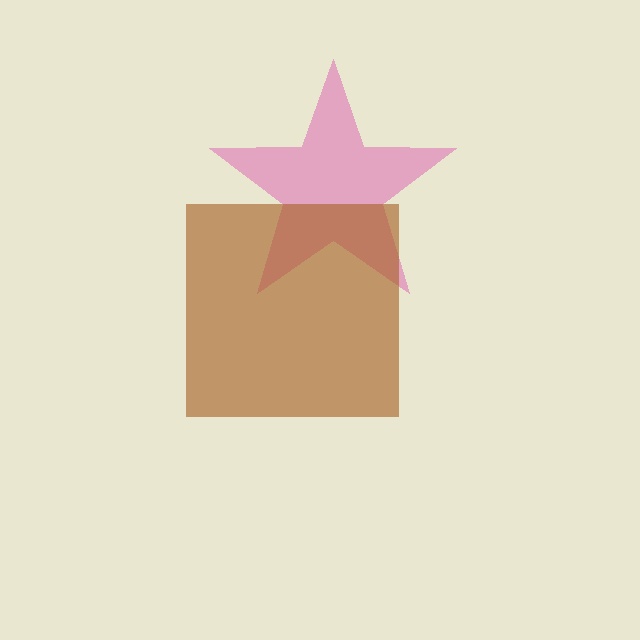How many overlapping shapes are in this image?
There are 2 overlapping shapes in the image.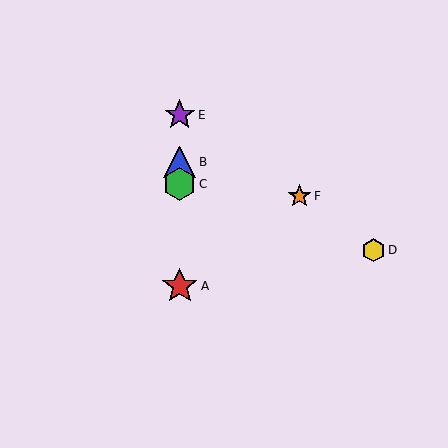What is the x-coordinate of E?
Object E is at x≈180.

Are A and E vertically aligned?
Yes, both are at x≈180.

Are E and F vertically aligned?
No, E is at x≈180 and F is at x≈300.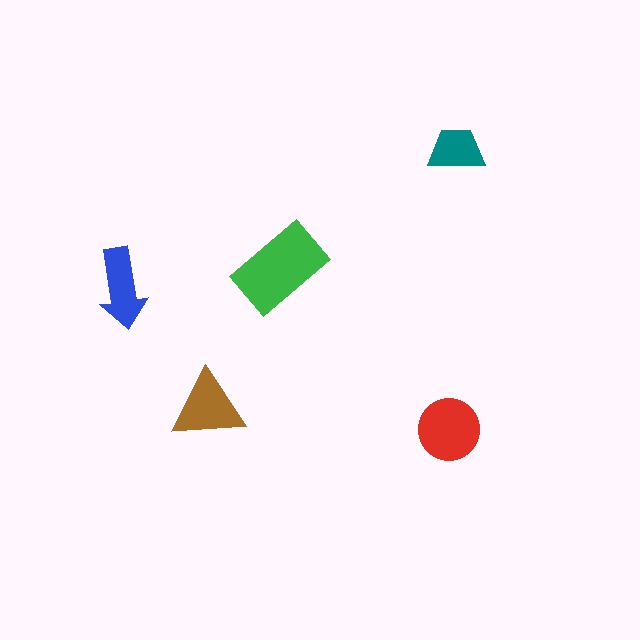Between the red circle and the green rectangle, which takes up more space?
The green rectangle.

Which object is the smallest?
The teal trapezoid.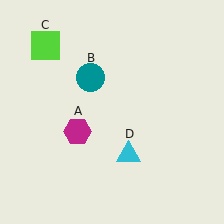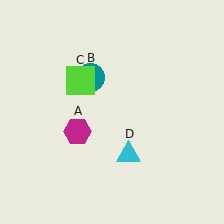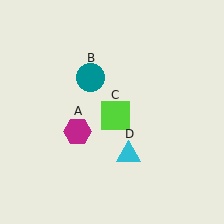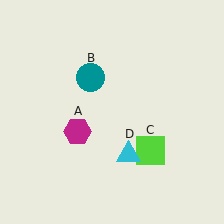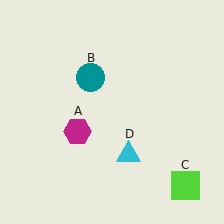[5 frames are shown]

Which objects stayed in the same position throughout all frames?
Magenta hexagon (object A) and teal circle (object B) and cyan triangle (object D) remained stationary.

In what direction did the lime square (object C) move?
The lime square (object C) moved down and to the right.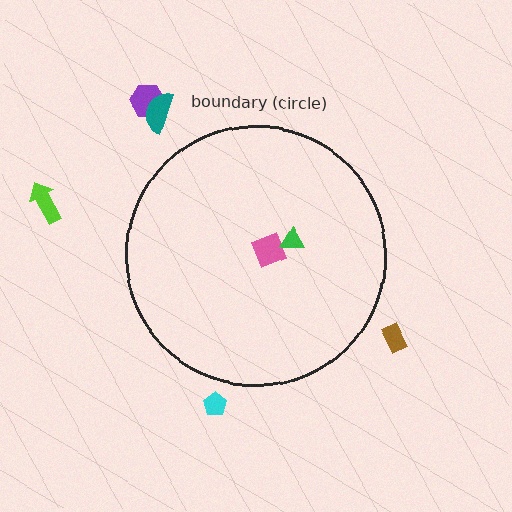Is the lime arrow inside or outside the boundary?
Outside.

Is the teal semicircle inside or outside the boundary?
Outside.